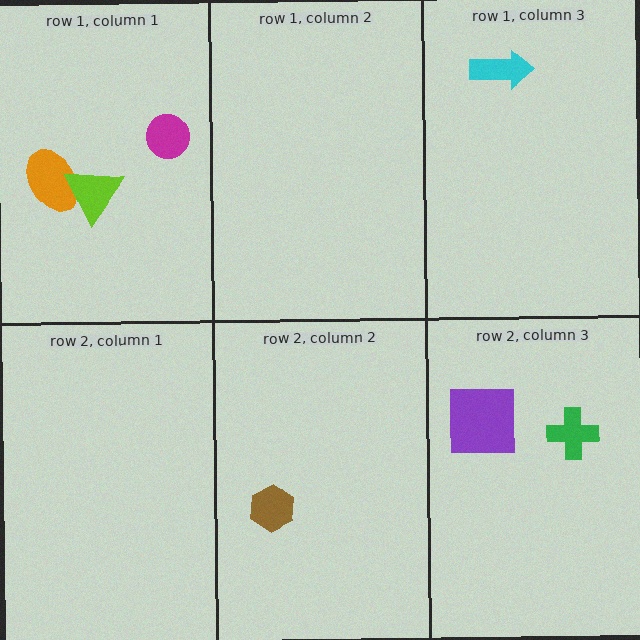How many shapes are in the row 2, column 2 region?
1.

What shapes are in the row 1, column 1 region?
The orange ellipse, the magenta circle, the lime triangle.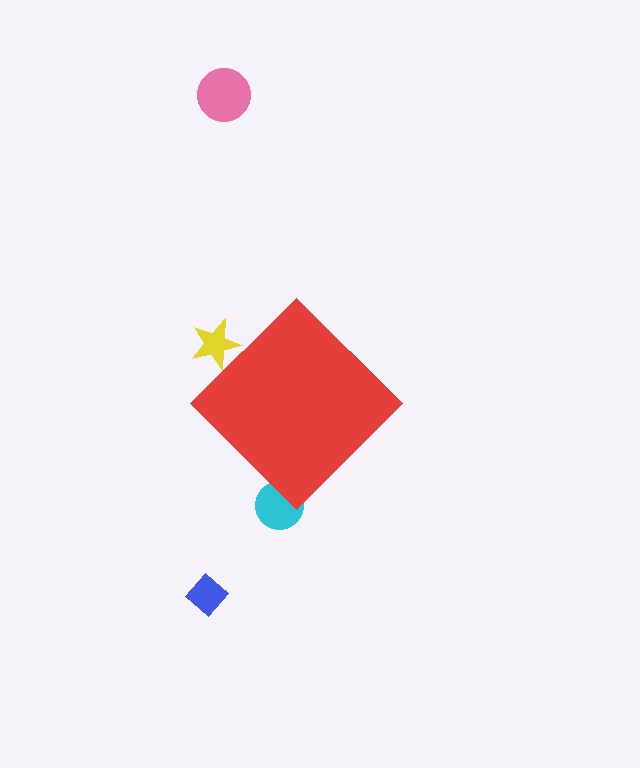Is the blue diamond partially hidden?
No, the blue diamond is fully visible.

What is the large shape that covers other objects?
A red diamond.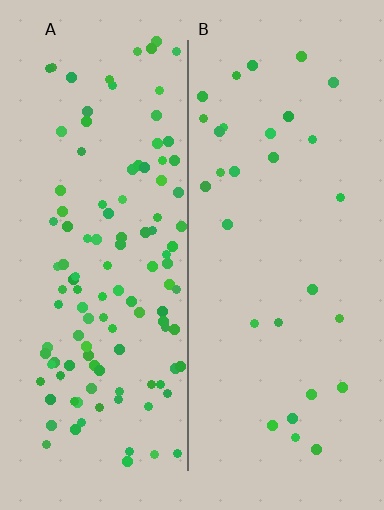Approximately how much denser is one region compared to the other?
Approximately 3.9× — region A over region B.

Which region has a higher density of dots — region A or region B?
A (the left).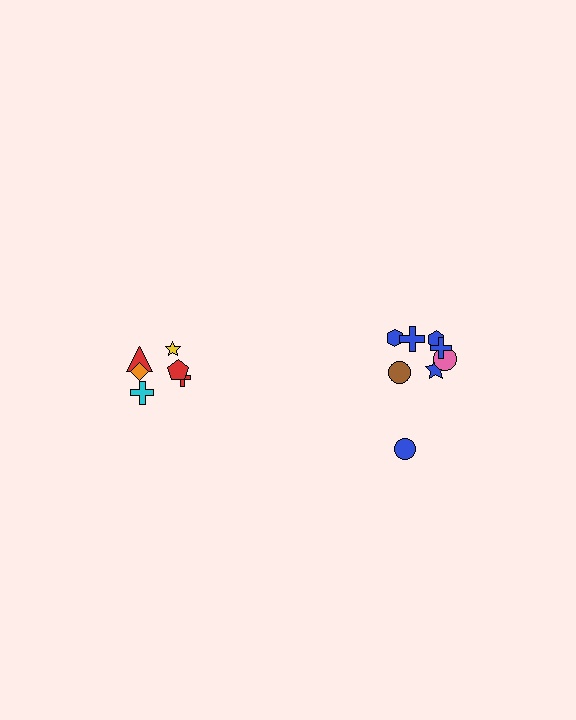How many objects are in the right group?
There are 8 objects.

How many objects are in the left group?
There are 6 objects.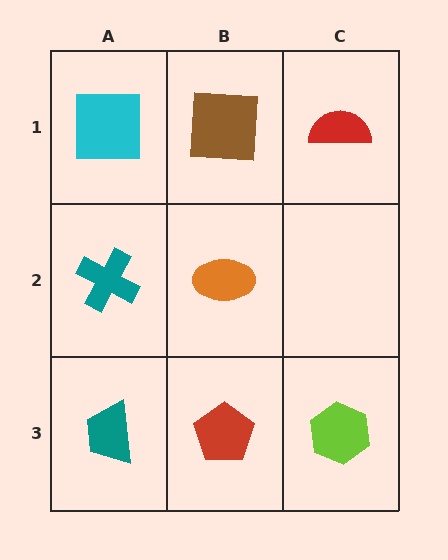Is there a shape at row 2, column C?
No, that cell is empty.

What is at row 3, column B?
A red pentagon.